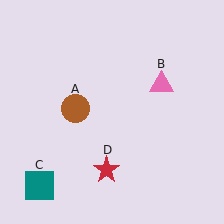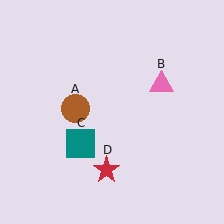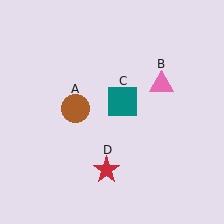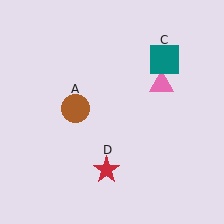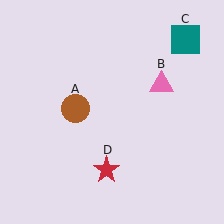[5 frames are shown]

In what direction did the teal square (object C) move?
The teal square (object C) moved up and to the right.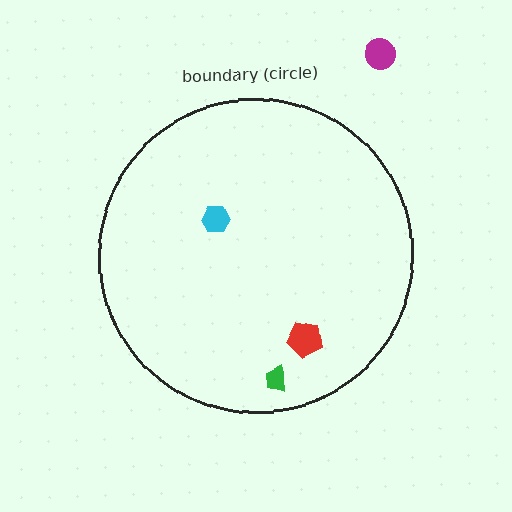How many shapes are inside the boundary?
3 inside, 1 outside.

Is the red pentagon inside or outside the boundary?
Inside.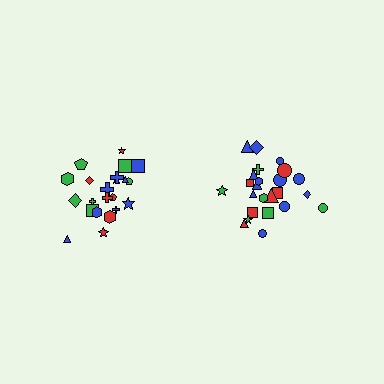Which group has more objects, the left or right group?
The right group.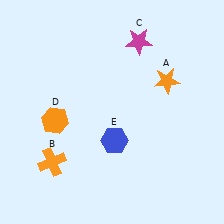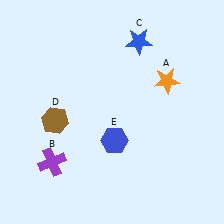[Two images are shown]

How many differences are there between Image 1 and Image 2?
There are 3 differences between the two images.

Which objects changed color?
B changed from orange to purple. C changed from magenta to blue. D changed from orange to brown.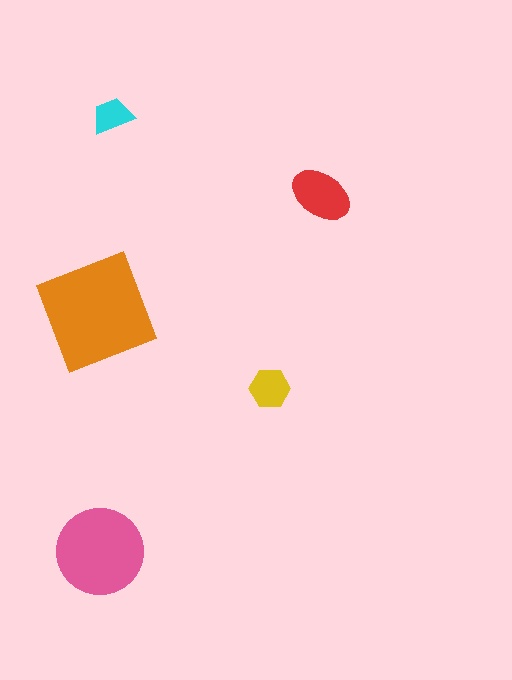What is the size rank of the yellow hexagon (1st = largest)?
4th.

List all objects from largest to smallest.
The orange square, the pink circle, the red ellipse, the yellow hexagon, the cyan trapezoid.